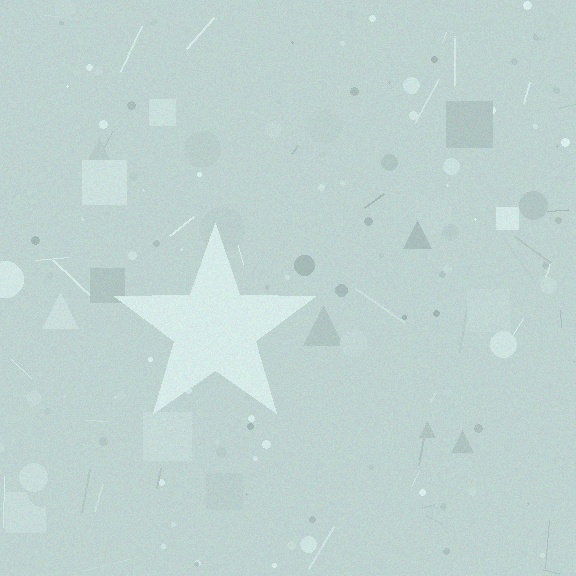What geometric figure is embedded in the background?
A star is embedded in the background.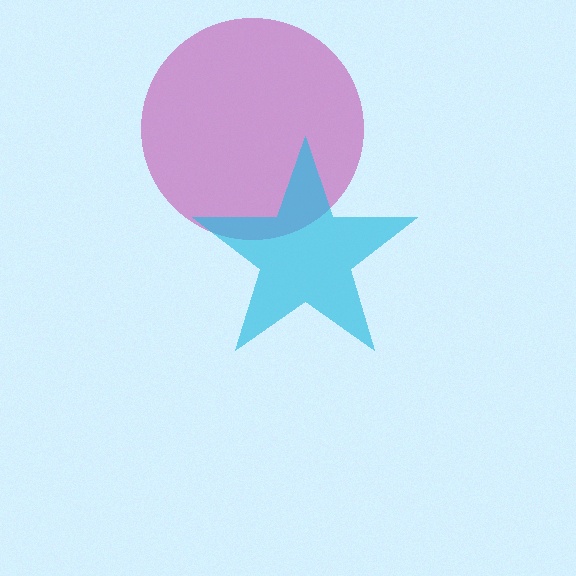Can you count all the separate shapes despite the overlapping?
Yes, there are 2 separate shapes.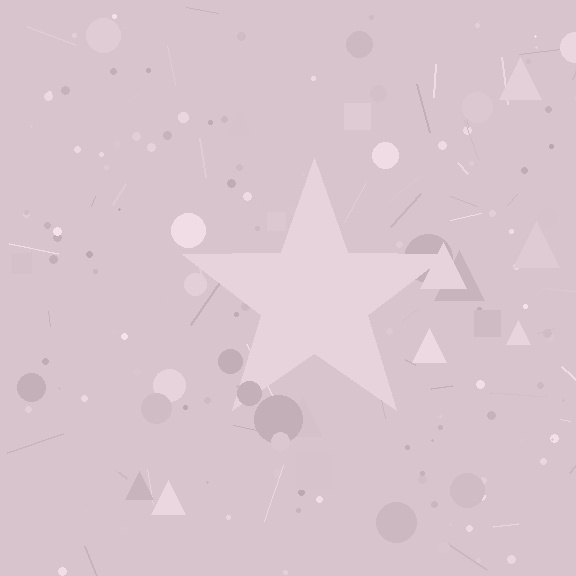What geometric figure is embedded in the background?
A star is embedded in the background.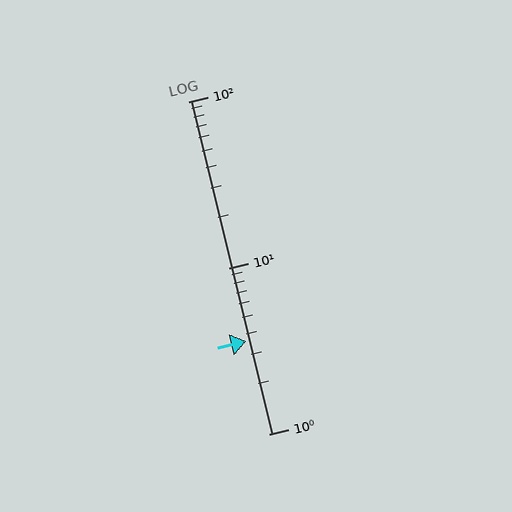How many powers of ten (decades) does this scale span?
The scale spans 2 decades, from 1 to 100.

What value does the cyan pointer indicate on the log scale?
The pointer indicates approximately 3.6.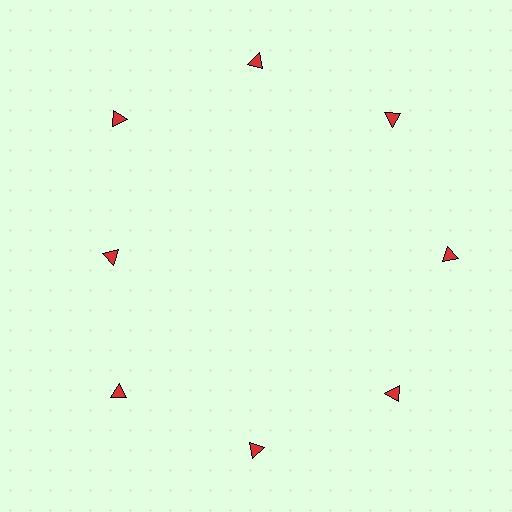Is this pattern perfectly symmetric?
No. The 8 red triangles are arranged in a ring, but one element near the 9 o'clock position is pulled inward toward the center, breaking the 8-fold rotational symmetry.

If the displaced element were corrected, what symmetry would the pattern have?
It would have 8-fold rotational symmetry — the pattern would map onto itself every 45 degrees.